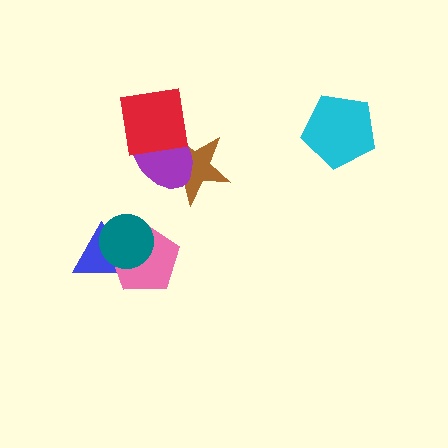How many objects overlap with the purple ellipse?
2 objects overlap with the purple ellipse.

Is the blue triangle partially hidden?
Yes, it is partially covered by another shape.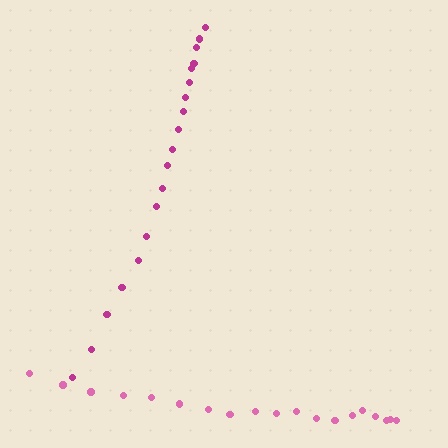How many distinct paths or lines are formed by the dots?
There are 2 distinct paths.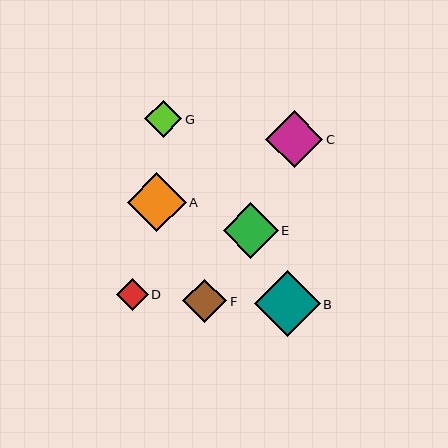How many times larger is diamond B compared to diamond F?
Diamond B is approximately 1.5 times the size of diamond F.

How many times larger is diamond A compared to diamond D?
Diamond A is approximately 1.9 times the size of diamond D.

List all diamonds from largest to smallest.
From largest to smallest: B, A, C, E, F, G, D.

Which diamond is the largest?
Diamond B is the largest with a size of approximately 66 pixels.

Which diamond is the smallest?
Diamond D is the smallest with a size of approximately 32 pixels.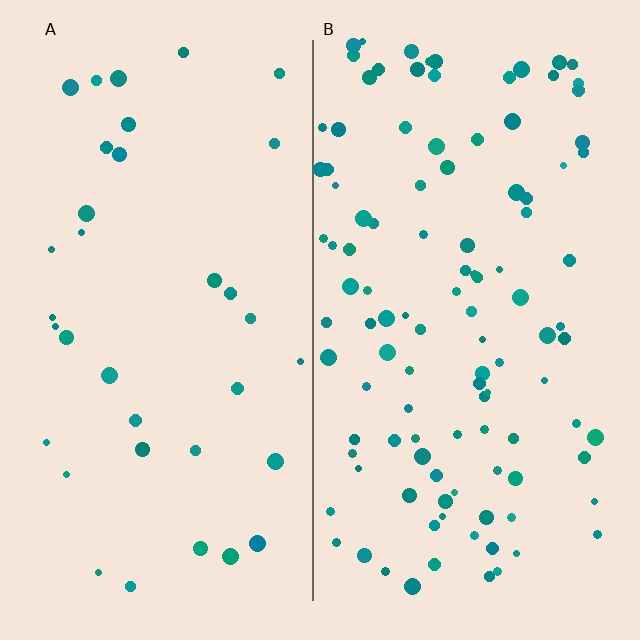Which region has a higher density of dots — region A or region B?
B (the right).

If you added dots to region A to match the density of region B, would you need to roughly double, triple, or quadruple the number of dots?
Approximately triple.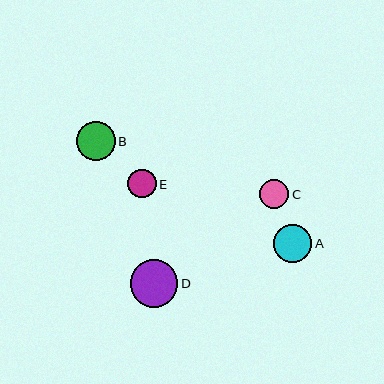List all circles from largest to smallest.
From largest to smallest: D, B, A, C, E.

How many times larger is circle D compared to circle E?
Circle D is approximately 1.7 times the size of circle E.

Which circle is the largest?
Circle D is the largest with a size of approximately 48 pixels.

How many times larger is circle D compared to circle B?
Circle D is approximately 1.2 times the size of circle B.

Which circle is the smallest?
Circle E is the smallest with a size of approximately 29 pixels.